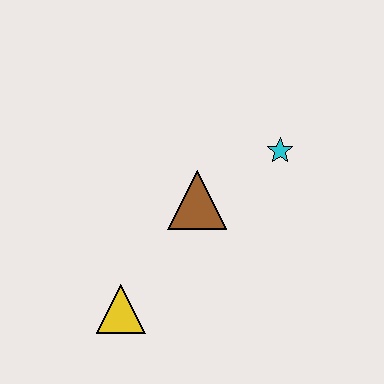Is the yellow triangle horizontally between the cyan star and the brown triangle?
No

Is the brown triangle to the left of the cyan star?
Yes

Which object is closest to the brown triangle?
The cyan star is closest to the brown triangle.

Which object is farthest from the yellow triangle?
The cyan star is farthest from the yellow triangle.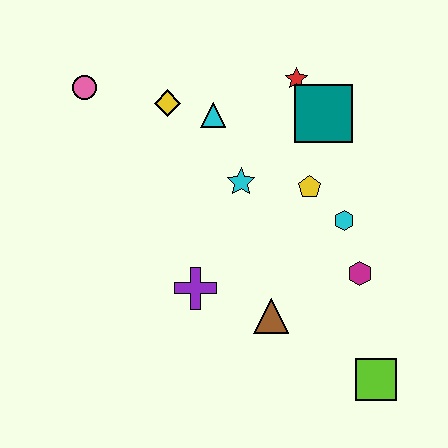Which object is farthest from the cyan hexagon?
The pink circle is farthest from the cyan hexagon.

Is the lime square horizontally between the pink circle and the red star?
No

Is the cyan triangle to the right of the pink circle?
Yes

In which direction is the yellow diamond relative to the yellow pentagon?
The yellow diamond is to the left of the yellow pentagon.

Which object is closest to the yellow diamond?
The cyan triangle is closest to the yellow diamond.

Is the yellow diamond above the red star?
No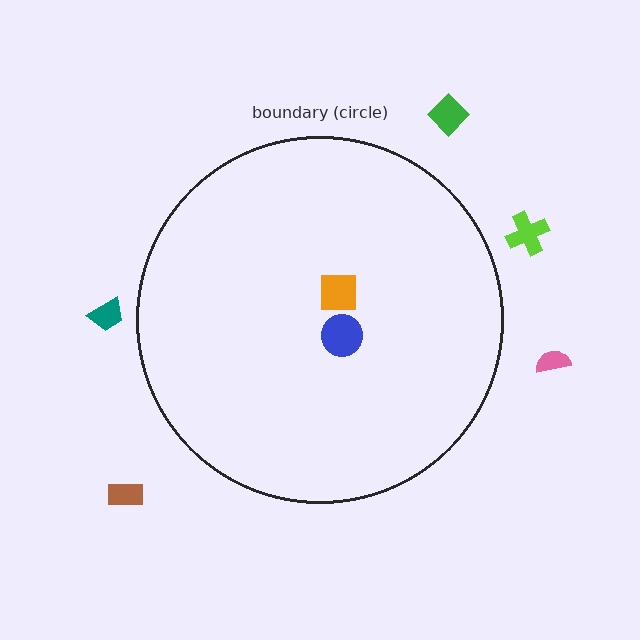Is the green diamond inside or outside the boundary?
Outside.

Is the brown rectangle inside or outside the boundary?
Outside.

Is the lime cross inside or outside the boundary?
Outside.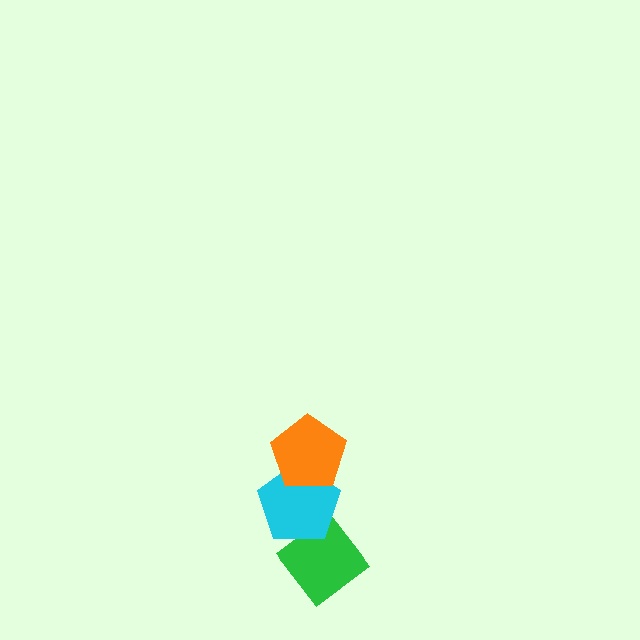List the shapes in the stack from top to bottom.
From top to bottom: the orange pentagon, the cyan pentagon, the green diamond.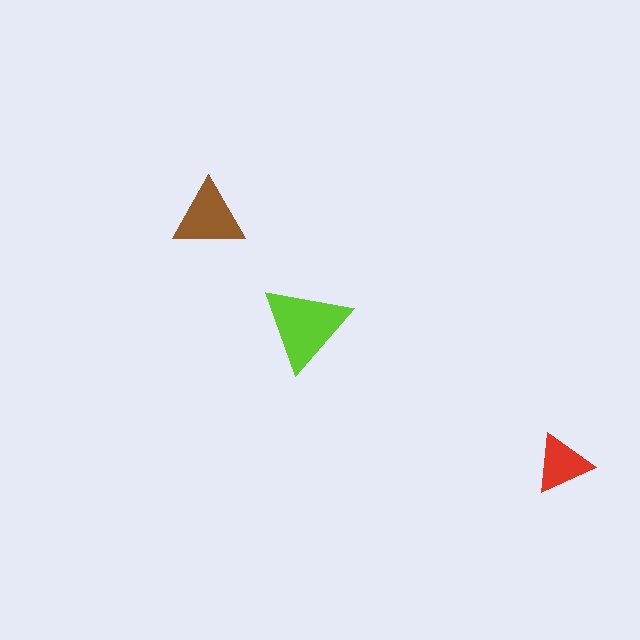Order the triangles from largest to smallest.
the lime one, the brown one, the red one.